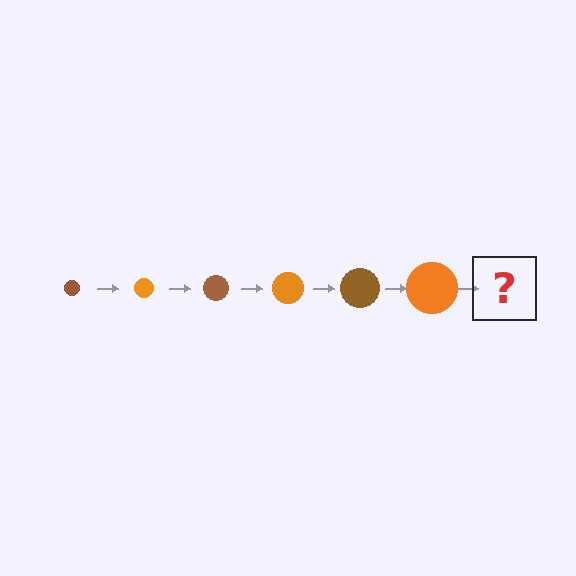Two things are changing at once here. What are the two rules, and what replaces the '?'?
The two rules are that the circle grows larger each step and the color cycles through brown and orange. The '?' should be a brown circle, larger than the previous one.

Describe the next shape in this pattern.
It should be a brown circle, larger than the previous one.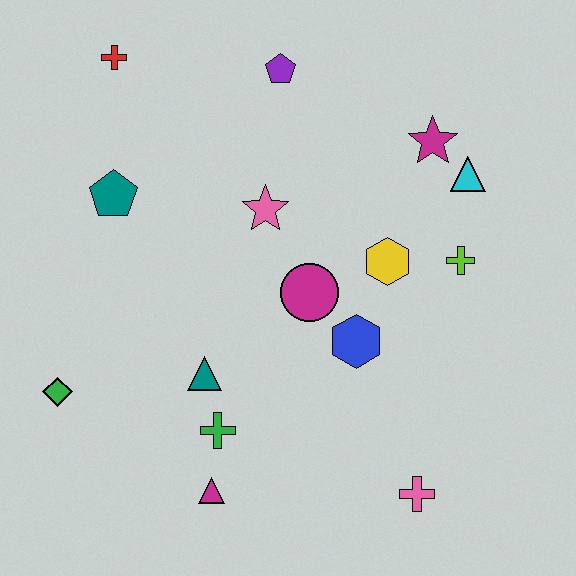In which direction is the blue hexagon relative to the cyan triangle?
The blue hexagon is below the cyan triangle.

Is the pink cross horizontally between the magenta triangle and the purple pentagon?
No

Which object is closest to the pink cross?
The blue hexagon is closest to the pink cross.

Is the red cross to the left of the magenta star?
Yes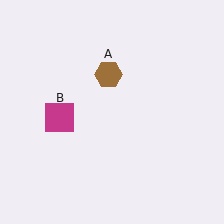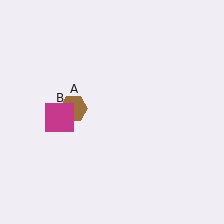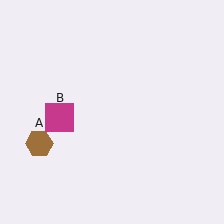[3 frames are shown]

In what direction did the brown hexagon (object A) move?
The brown hexagon (object A) moved down and to the left.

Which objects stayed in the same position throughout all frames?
Magenta square (object B) remained stationary.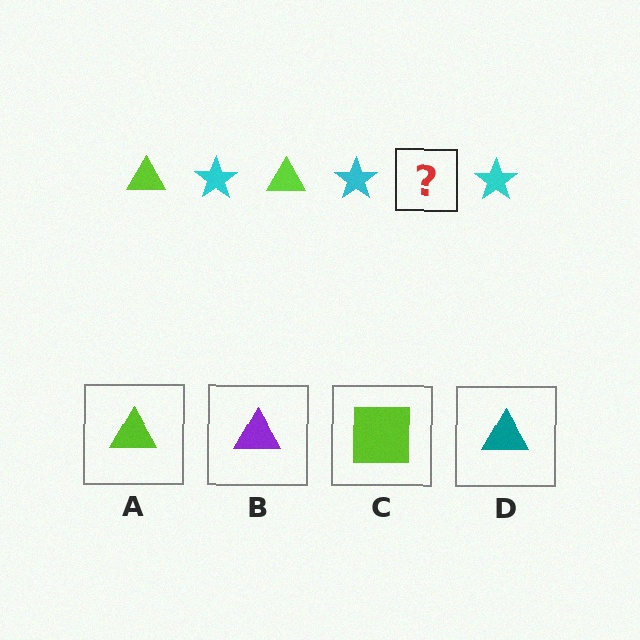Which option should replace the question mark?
Option A.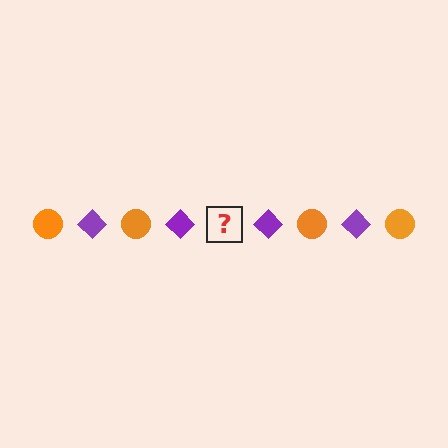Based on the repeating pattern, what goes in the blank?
The blank should be an orange circle.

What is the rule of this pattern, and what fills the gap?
The rule is that the pattern alternates between orange circle and purple diamond. The gap should be filled with an orange circle.